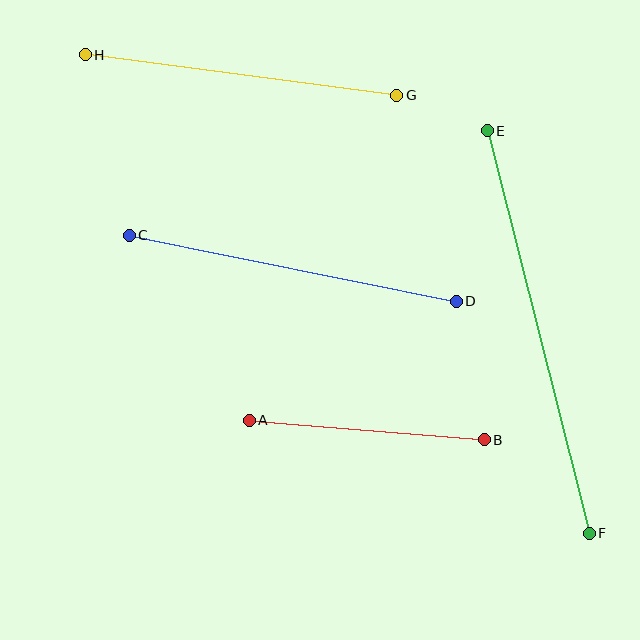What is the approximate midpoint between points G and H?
The midpoint is at approximately (241, 75) pixels.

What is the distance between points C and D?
The distance is approximately 334 pixels.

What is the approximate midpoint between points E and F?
The midpoint is at approximately (538, 332) pixels.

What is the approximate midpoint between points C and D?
The midpoint is at approximately (293, 268) pixels.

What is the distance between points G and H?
The distance is approximately 314 pixels.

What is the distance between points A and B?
The distance is approximately 236 pixels.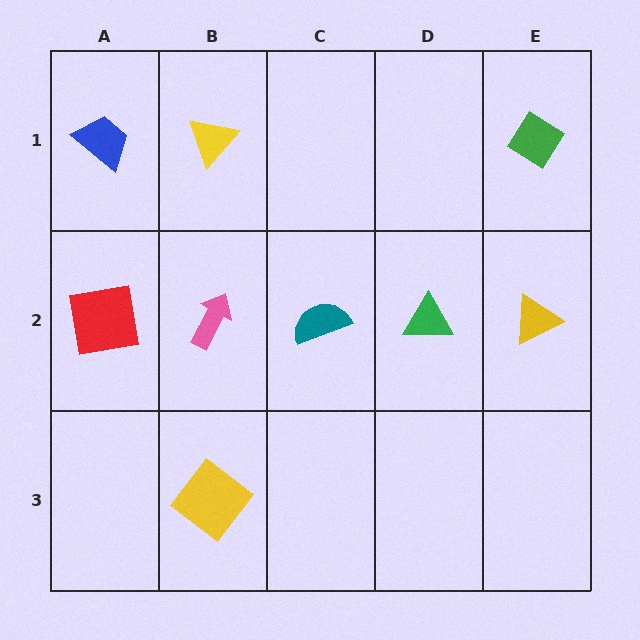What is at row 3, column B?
A yellow diamond.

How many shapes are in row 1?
3 shapes.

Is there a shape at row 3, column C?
No, that cell is empty.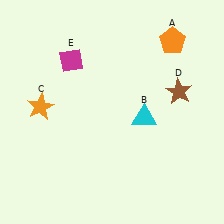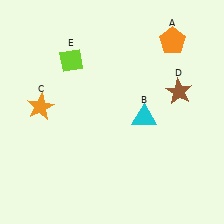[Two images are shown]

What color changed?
The diamond (E) changed from magenta in Image 1 to lime in Image 2.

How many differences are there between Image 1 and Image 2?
There is 1 difference between the two images.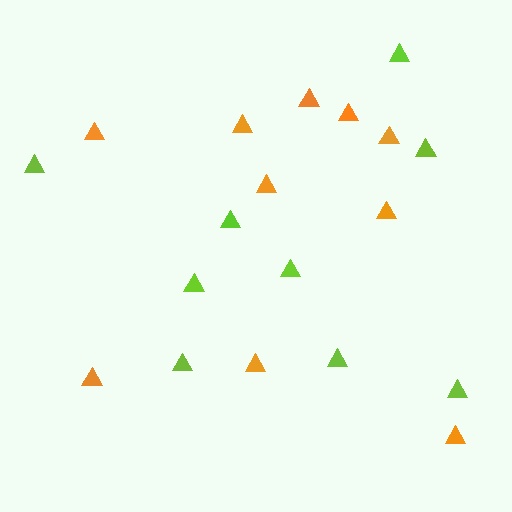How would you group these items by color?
There are 2 groups: one group of lime triangles (9) and one group of orange triangles (10).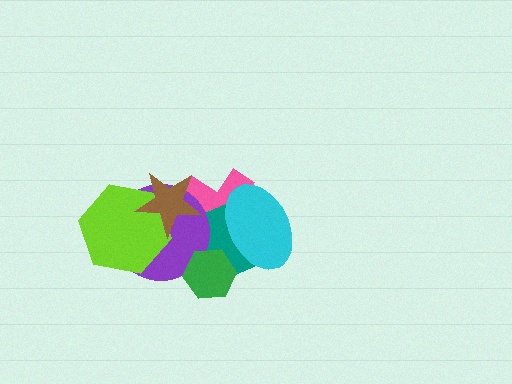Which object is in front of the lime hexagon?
The brown star is in front of the lime hexagon.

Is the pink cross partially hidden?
Yes, it is partially covered by another shape.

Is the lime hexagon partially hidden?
Yes, it is partially covered by another shape.